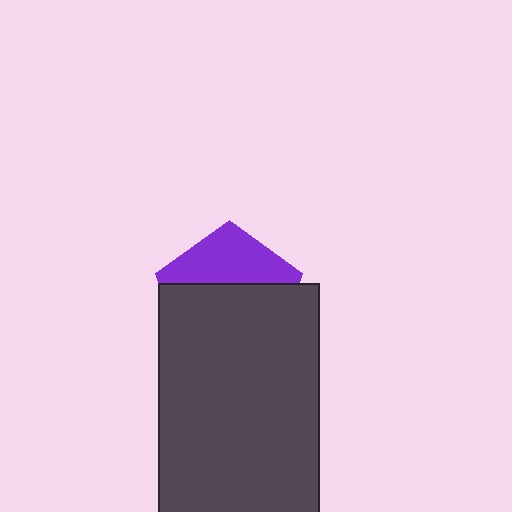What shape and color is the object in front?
The object in front is a dark gray rectangle.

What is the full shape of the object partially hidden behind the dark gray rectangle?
The partially hidden object is a purple pentagon.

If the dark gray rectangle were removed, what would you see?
You would see the complete purple pentagon.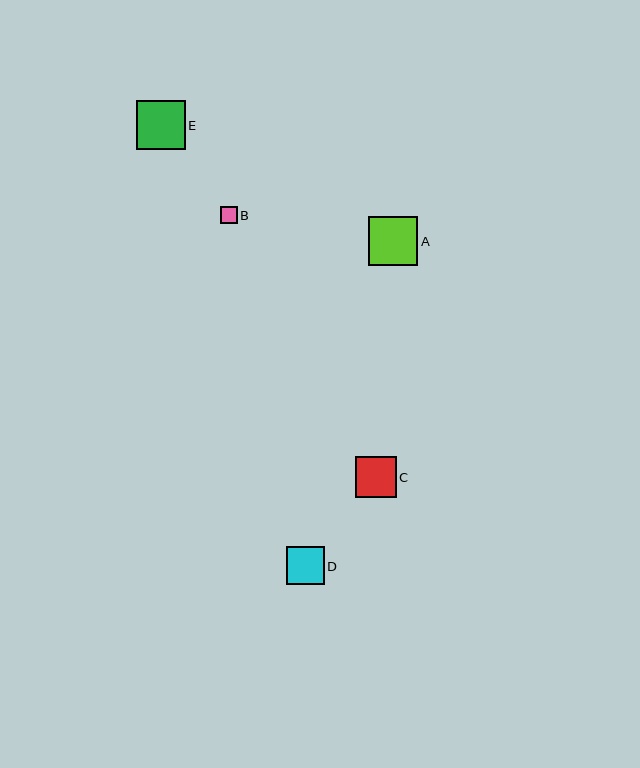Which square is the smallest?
Square B is the smallest with a size of approximately 17 pixels.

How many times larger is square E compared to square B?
Square E is approximately 2.9 times the size of square B.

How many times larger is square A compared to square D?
Square A is approximately 1.3 times the size of square D.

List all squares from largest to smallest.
From largest to smallest: A, E, C, D, B.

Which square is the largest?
Square A is the largest with a size of approximately 49 pixels.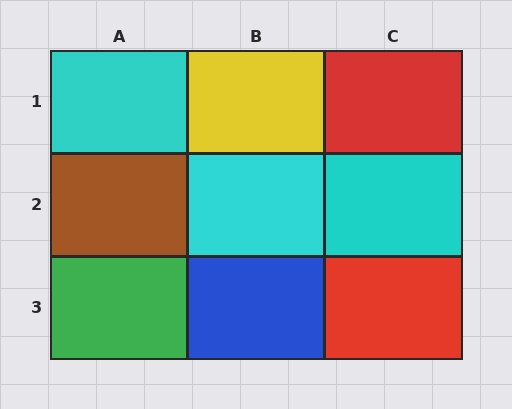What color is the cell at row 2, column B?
Cyan.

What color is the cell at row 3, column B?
Blue.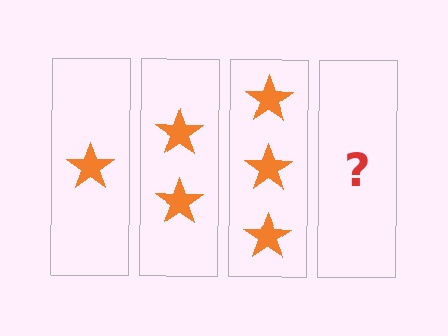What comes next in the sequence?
The next element should be 4 stars.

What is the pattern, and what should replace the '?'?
The pattern is that each step adds one more star. The '?' should be 4 stars.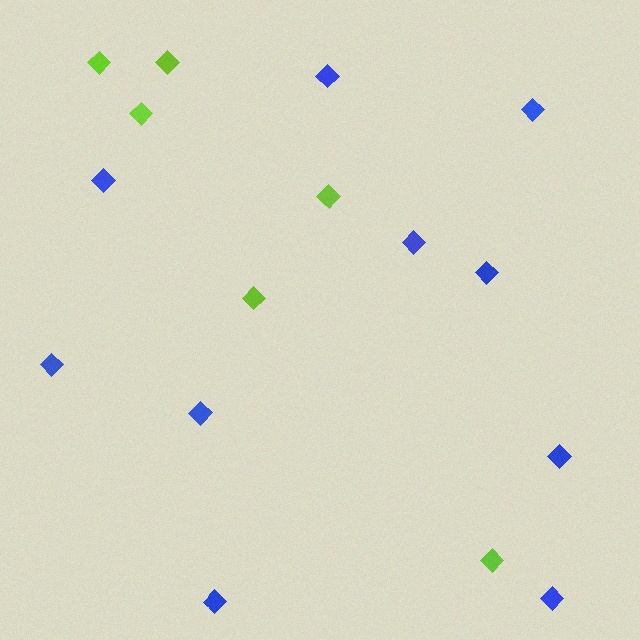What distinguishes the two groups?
There are 2 groups: one group of blue diamonds (10) and one group of lime diamonds (6).